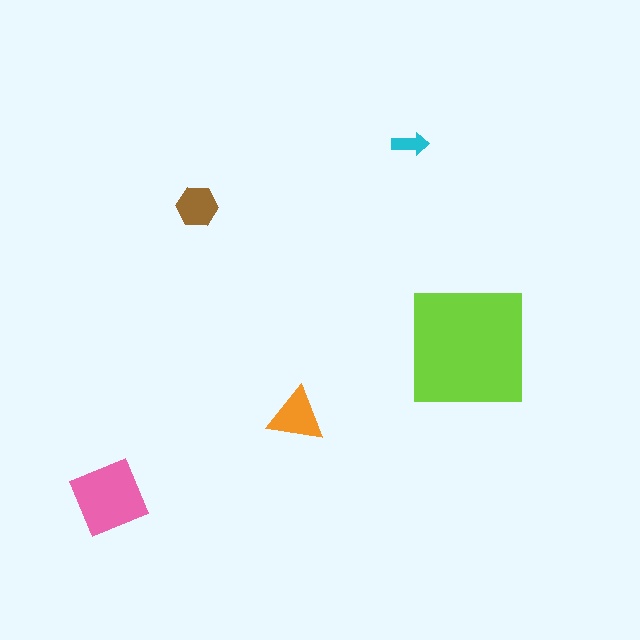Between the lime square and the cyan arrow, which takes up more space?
The lime square.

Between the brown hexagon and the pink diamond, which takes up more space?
The pink diamond.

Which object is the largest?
The lime square.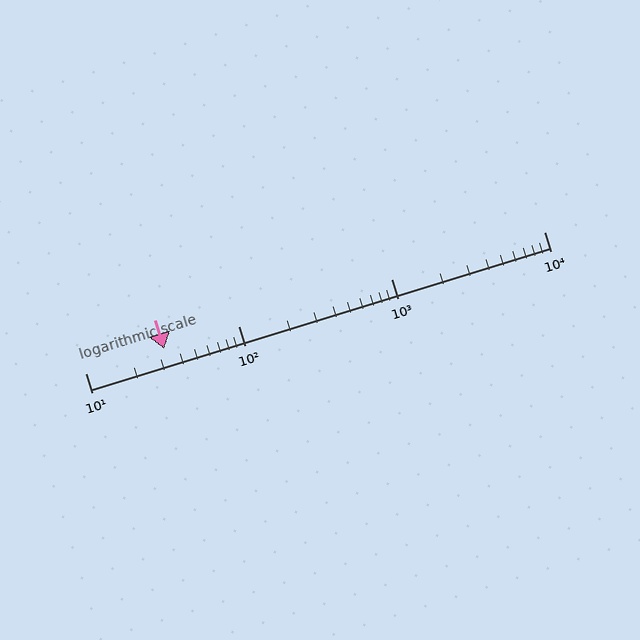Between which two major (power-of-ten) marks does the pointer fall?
The pointer is between 10 and 100.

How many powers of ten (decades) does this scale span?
The scale spans 3 decades, from 10 to 10000.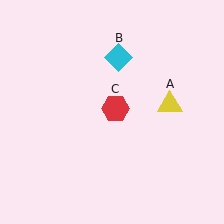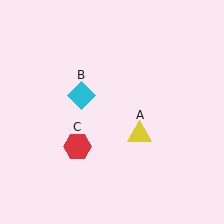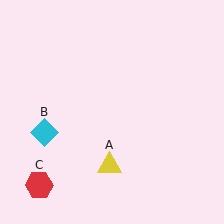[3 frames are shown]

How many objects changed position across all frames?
3 objects changed position: yellow triangle (object A), cyan diamond (object B), red hexagon (object C).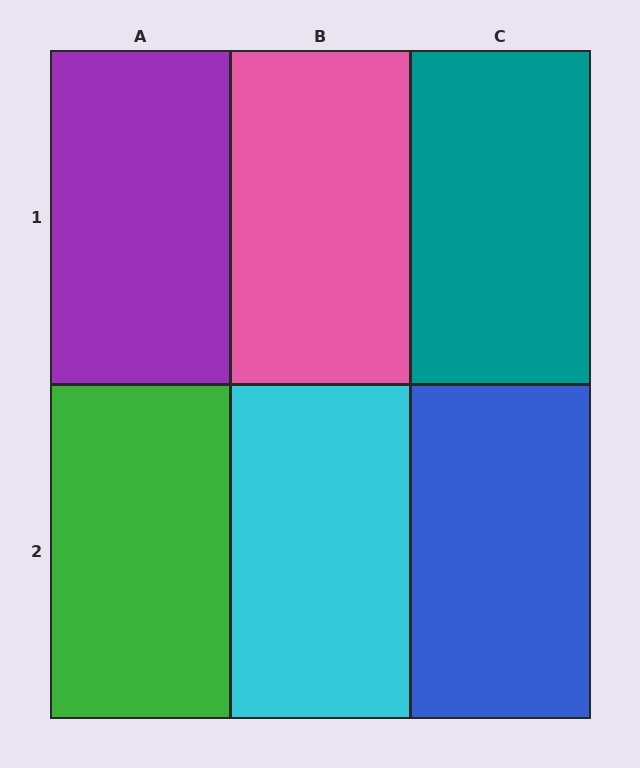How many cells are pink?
1 cell is pink.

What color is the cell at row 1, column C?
Teal.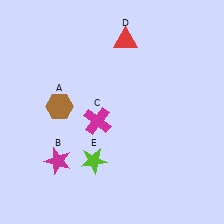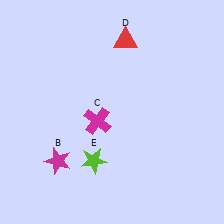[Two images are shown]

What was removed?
The brown hexagon (A) was removed in Image 2.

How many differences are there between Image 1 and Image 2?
There is 1 difference between the two images.